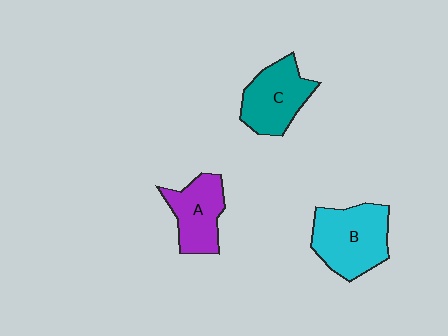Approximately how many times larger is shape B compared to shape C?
Approximately 1.2 times.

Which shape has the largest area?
Shape B (cyan).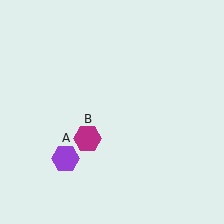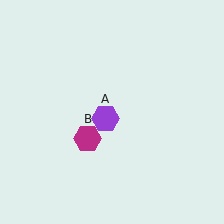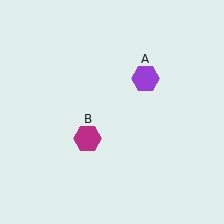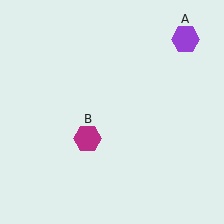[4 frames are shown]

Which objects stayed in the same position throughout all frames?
Magenta hexagon (object B) remained stationary.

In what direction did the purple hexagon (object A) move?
The purple hexagon (object A) moved up and to the right.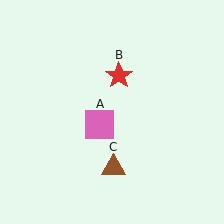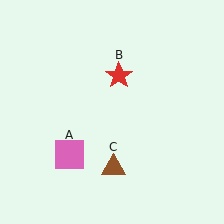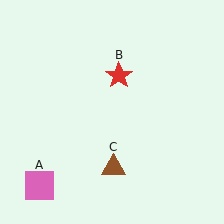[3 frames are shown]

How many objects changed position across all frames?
1 object changed position: pink square (object A).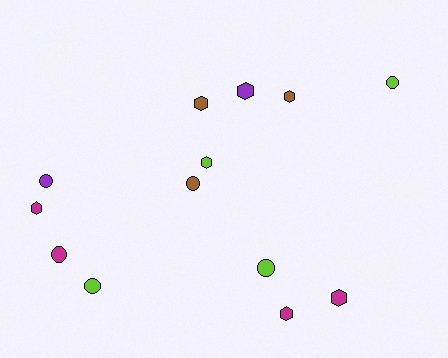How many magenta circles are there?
There is 1 magenta circle.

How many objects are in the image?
There are 13 objects.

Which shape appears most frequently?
Hexagon, with 7 objects.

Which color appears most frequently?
Magenta, with 4 objects.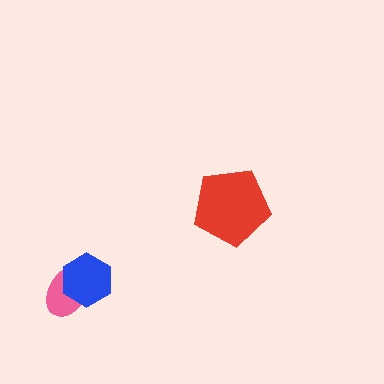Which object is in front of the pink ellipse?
The blue hexagon is in front of the pink ellipse.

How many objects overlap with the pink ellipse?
1 object overlaps with the pink ellipse.